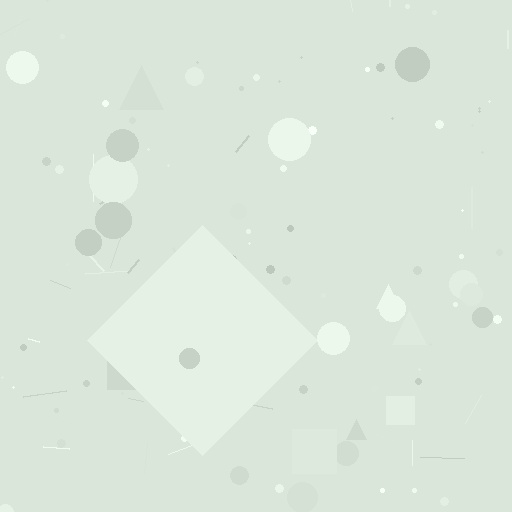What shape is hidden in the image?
A diamond is hidden in the image.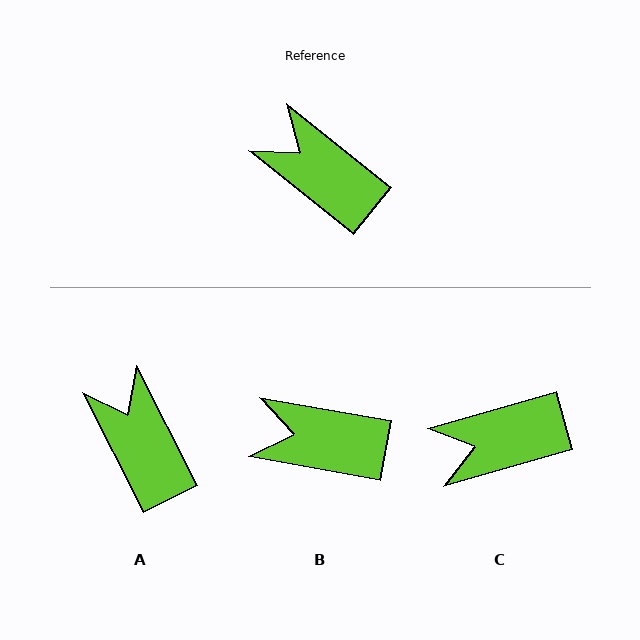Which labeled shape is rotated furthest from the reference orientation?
C, about 55 degrees away.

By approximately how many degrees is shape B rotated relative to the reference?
Approximately 28 degrees counter-clockwise.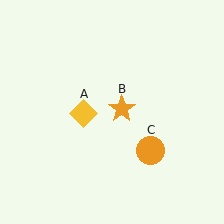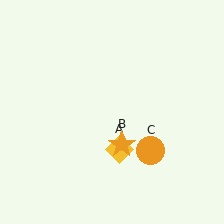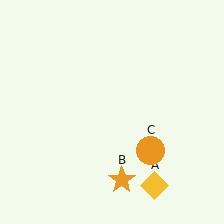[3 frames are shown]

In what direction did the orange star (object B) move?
The orange star (object B) moved down.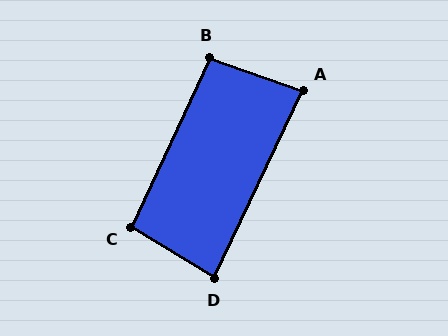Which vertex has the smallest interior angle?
A, at approximately 84 degrees.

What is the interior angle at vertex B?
Approximately 96 degrees (obtuse).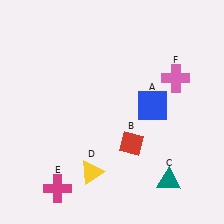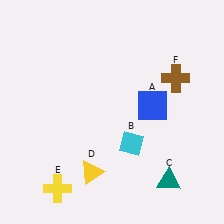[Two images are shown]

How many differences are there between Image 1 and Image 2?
There are 3 differences between the two images.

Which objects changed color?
B changed from red to cyan. E changed from magenta to yellow. F changed from pink to brown.